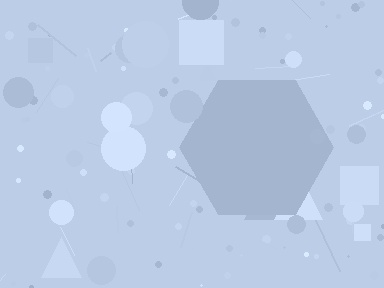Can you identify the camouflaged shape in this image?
The camouflaged shape is a hexagon.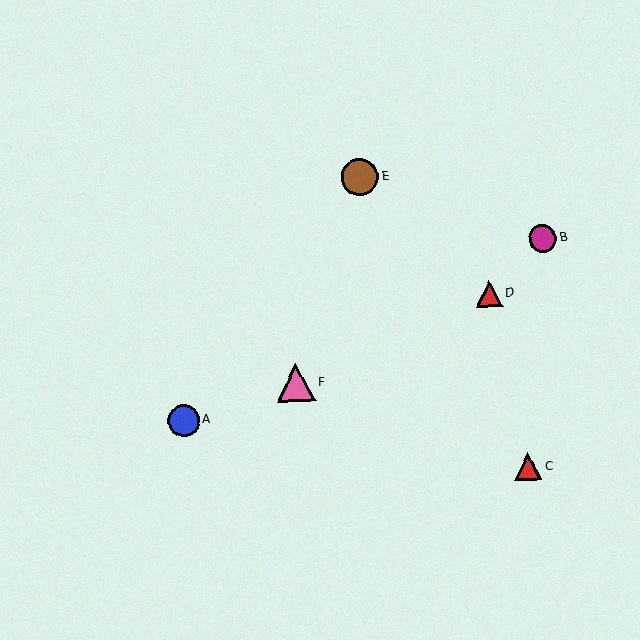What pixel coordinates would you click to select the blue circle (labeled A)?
Click at (184, 420) to select the blue circle A.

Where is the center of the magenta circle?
The center of the magenta circle is at (543, 238).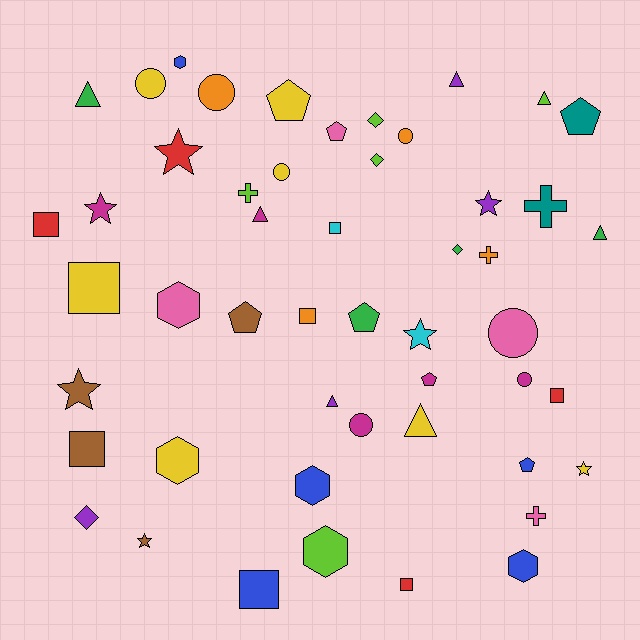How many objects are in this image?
There are 50 objects.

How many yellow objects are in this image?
There are 7 yellow objects.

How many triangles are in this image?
There are 7 triangles.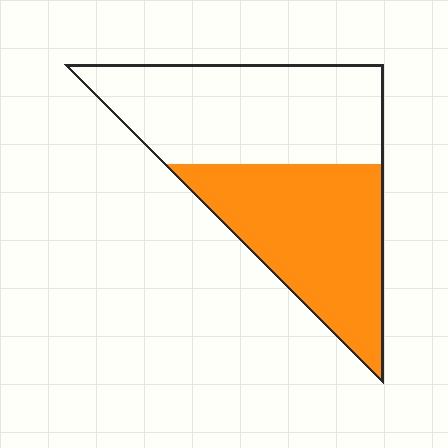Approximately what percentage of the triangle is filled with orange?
Approximately 45%.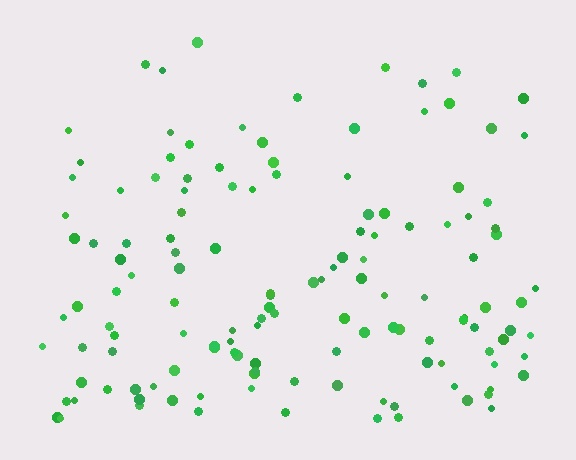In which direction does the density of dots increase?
From top to bottom, with the bottom side densest.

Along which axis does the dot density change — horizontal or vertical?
Vertical.